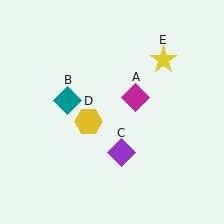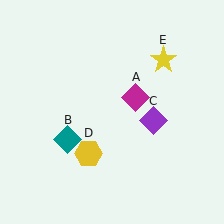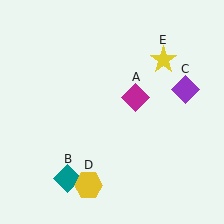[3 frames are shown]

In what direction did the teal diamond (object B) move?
The teal diamond (object B) moved down.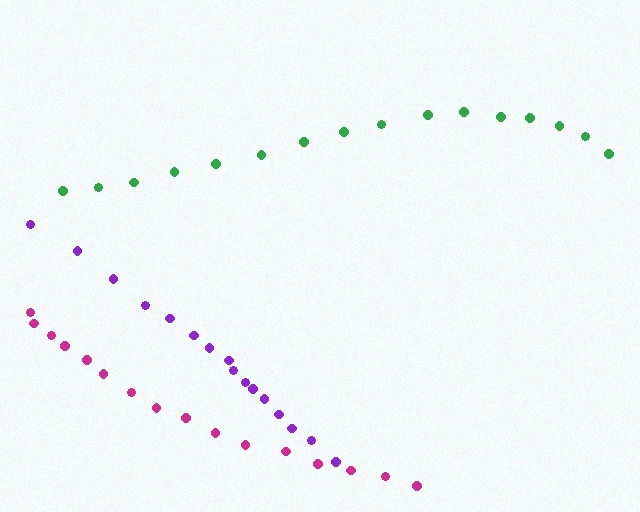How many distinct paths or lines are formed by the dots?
There are 3 distinct paths.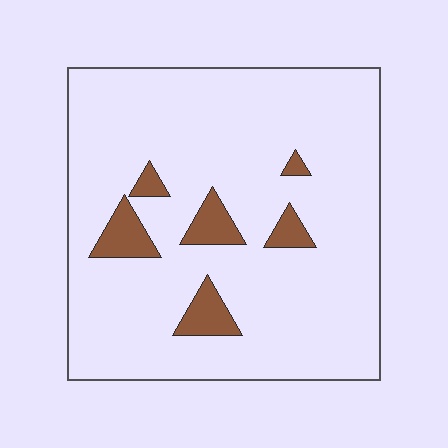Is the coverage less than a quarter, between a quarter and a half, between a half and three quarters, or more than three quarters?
Less than a quarter.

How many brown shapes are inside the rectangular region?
6.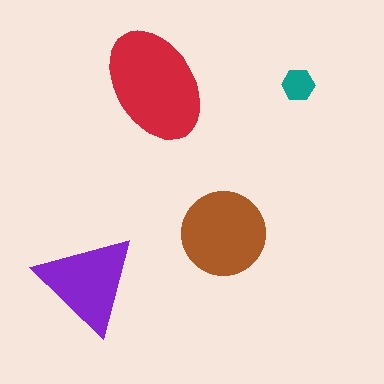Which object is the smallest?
The teal hexagon.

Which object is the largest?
The red ellipse.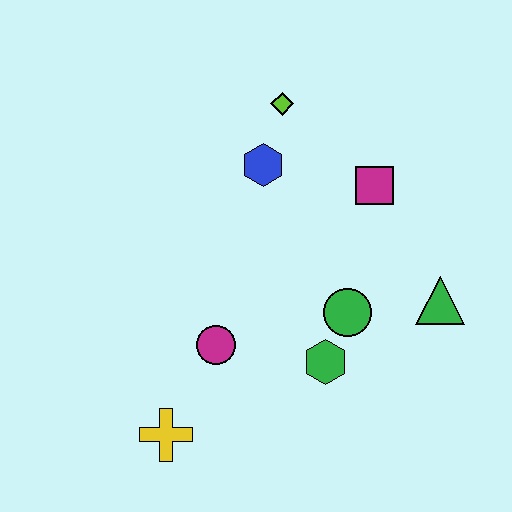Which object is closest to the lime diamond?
The blue hexagon is closest to the lime diamond.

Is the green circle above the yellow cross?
Yes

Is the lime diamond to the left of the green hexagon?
Yes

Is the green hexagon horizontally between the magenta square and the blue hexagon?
Yes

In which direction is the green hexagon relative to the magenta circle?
The green hexagon is to the right of the magenta circle.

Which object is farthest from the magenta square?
The yellow cross is farthest from the magenta square.